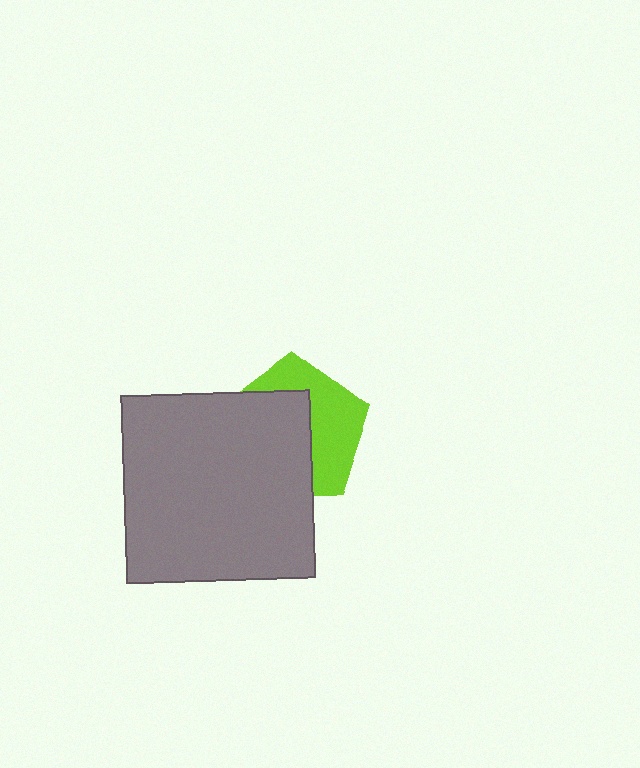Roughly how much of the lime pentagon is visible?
About half of it is visible (roughly 45%).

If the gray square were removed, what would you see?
You would see the complete lime pentagon.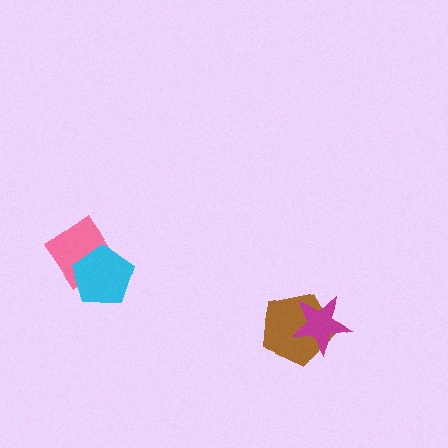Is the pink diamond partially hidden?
Yes, it is partially covered by another shape.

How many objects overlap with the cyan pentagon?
1 object overlaps with the cyan pentagon.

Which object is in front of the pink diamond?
The cyan pentagon is in front of the pink diamond.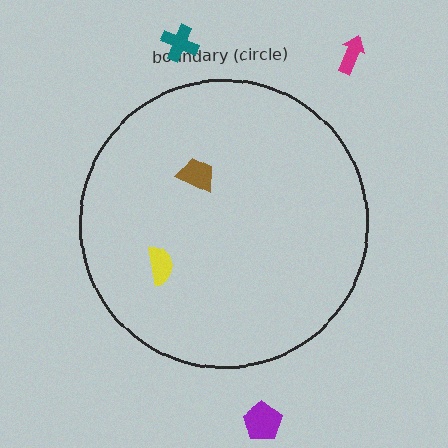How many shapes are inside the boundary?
2 inside, 3 outside.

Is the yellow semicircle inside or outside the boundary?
Inside.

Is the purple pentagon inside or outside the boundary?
Outside.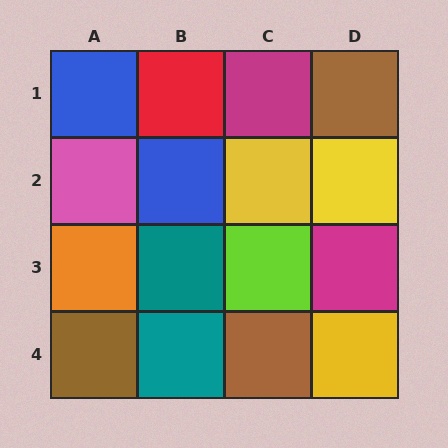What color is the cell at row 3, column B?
Teal.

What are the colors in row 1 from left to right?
Blue, red, magenta, brown.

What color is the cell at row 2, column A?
Pink.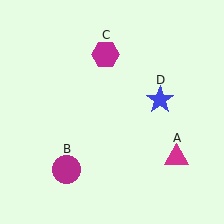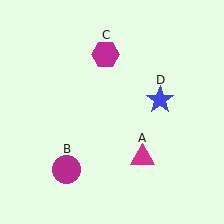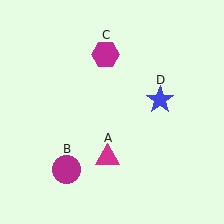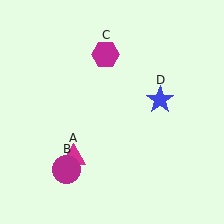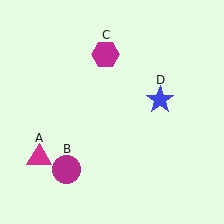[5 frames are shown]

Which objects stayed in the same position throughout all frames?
Magenta circle (object B) and magenta hexagon (object C) and blue star (object D) remained stationary.